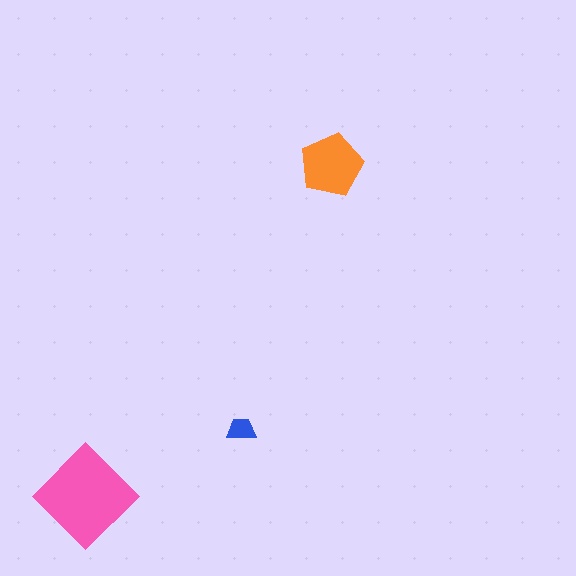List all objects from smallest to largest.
The blue trapezoid, the orange pentagon, the pink diamond.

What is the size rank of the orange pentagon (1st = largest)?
2nd.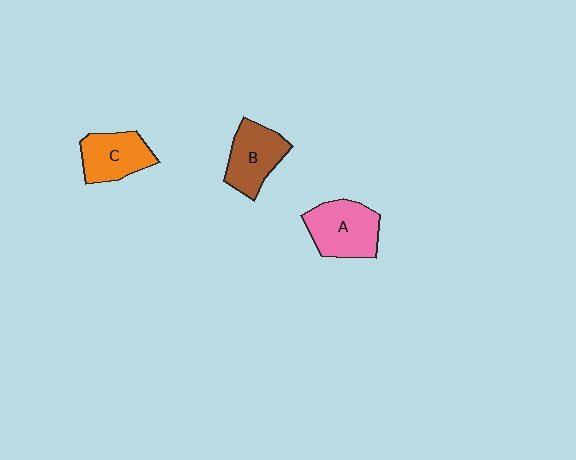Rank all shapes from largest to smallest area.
From largest to smallest: A (pink), B (brown), C (orange).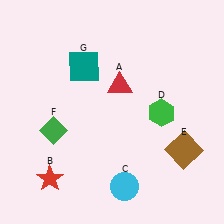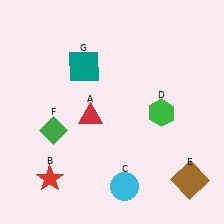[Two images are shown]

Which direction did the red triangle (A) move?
The red triangle (A) moved down.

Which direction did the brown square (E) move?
The brown square (E) moved down.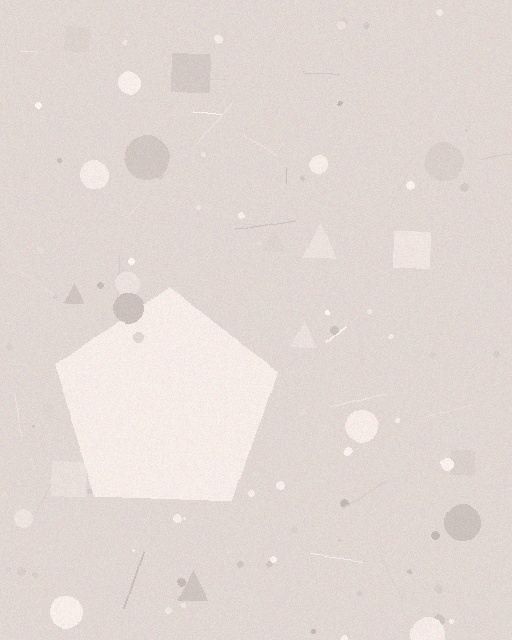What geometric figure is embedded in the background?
A pentagon is embedded in the background.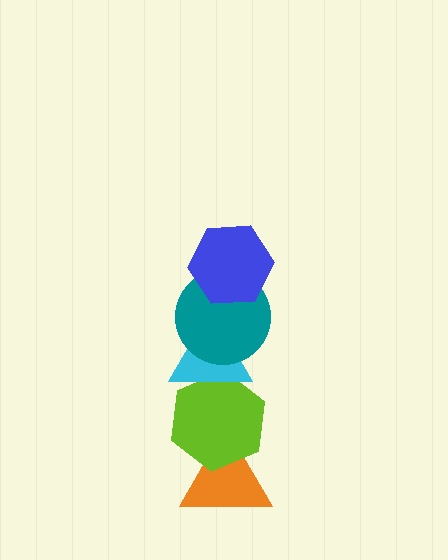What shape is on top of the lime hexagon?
The cyan triangle is on top of the lime hexagon.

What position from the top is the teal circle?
The teal circle is 2nd from the top.